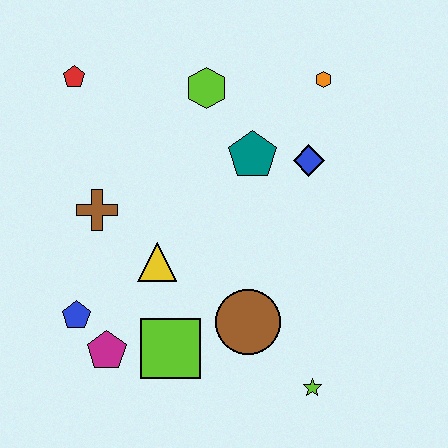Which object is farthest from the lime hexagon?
The lime star is farthest from the lime hexagon.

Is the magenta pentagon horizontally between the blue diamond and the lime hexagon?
No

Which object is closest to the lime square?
The magenta pentagon is closest to the lime square.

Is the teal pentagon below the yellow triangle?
No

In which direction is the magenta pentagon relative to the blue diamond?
The magenta pentagon is to the left of the blue diamond.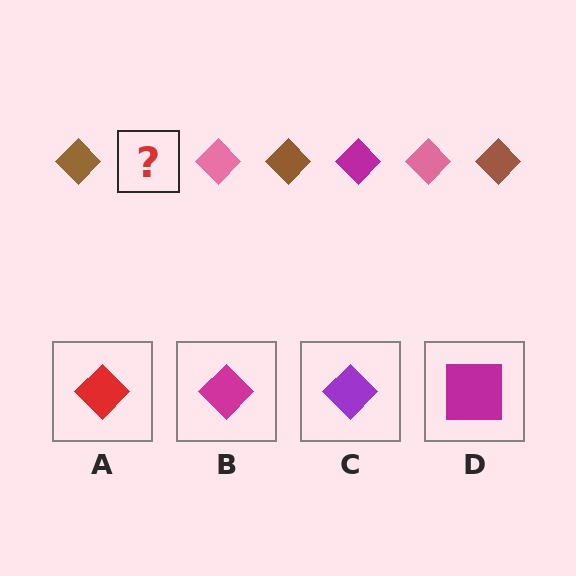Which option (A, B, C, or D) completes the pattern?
B.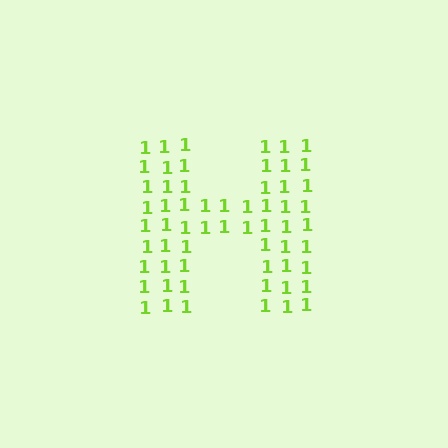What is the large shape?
The large shape is the letter H.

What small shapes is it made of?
It is made of small digit 1's.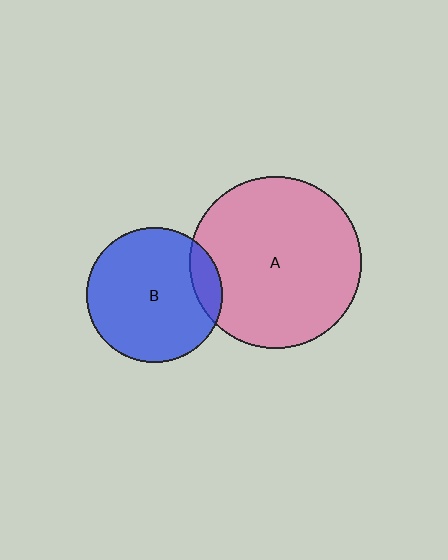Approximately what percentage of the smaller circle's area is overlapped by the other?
Approximately 10%.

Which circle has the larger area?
Circle A (pink).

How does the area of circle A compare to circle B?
Approximately 1.6 times.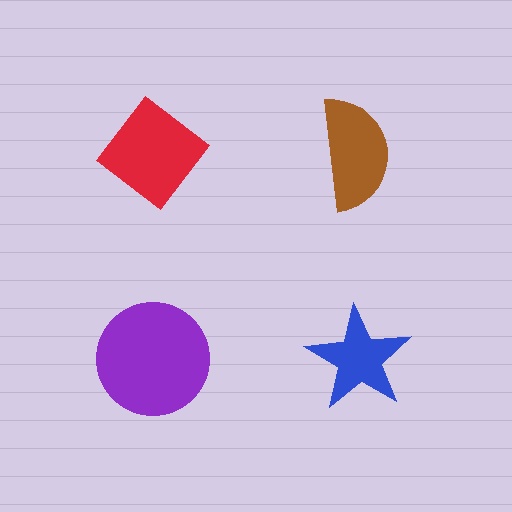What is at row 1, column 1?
A red diamond.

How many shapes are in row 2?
2 shapes.